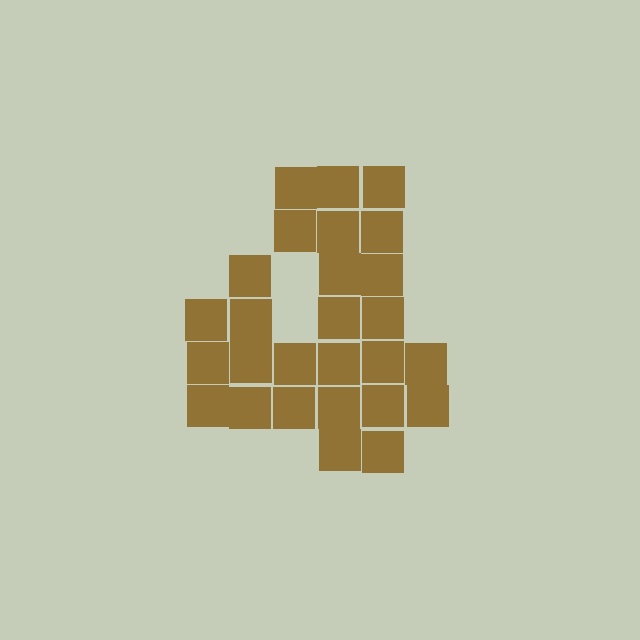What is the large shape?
The large shape is the digit 4.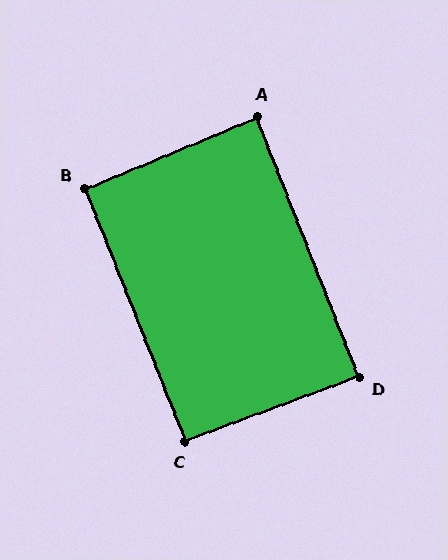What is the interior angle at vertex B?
Approximately 91 degrees (approximately right).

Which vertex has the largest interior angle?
C, at approximately 91 degrees.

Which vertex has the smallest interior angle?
A, at approximately 89 degrees.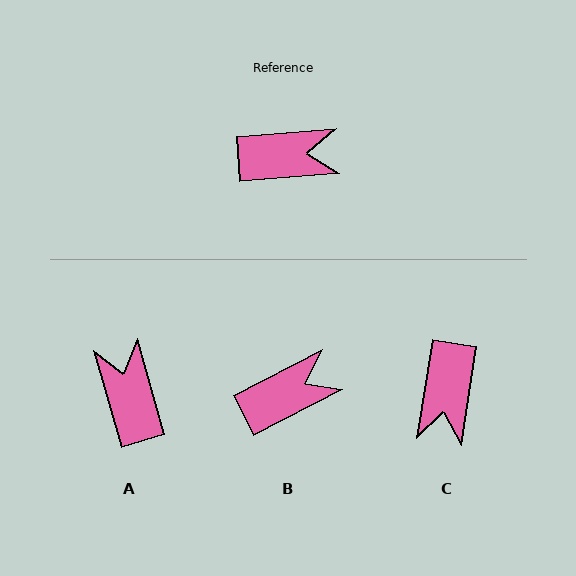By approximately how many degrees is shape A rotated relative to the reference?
Approximately 101 degrees counter-clockwise.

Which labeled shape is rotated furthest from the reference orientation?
C, about 104 degrees away.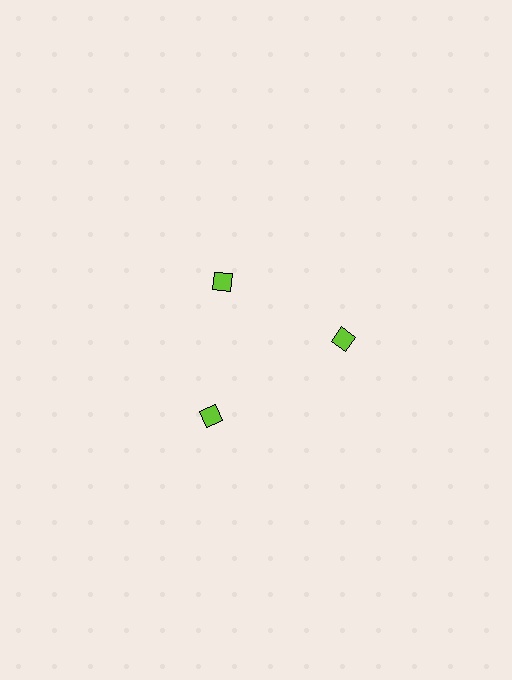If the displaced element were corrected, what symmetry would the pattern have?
It would have 3-fold rotational symmetry — the pattern would map onto itself every 120 degrees.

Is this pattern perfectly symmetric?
No. The 3 lime diamonds are arranged in a ring, but one element near the 11 o'clock position is pulled inward toward the center, breaking the 3-fold rotational symmetry.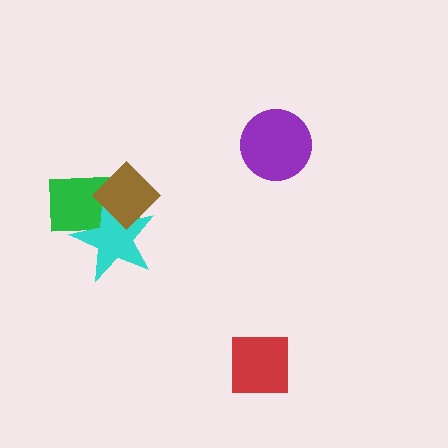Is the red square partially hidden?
No, no other shape covers it.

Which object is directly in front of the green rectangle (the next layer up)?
The cyan star is directly in front of the green rectangle.